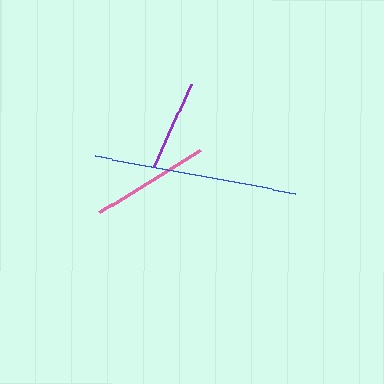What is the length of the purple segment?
The purple segment is approximately 90 pixels long.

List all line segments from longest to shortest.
From longest to shortest: blue, pink, purple.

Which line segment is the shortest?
The purple line is the shortest at approximately 90 pixels.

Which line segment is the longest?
The blue line is the longest at approximately 203 pixels.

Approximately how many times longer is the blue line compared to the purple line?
The blue line is approximately 2.3 times the length of the purple line.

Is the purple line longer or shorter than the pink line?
The pink line is longer than the purple line.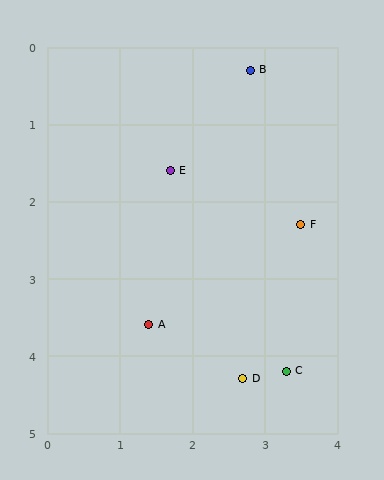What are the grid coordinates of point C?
Point C is at approximately (3.3, 4.2).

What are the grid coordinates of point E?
Point E is at approximately (1.7, 1.6).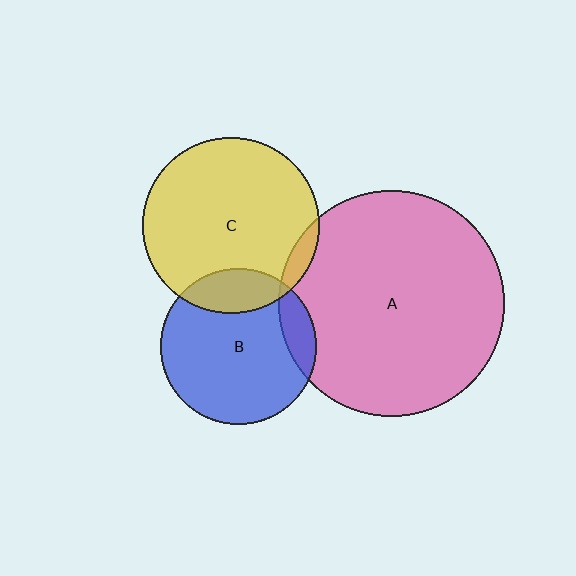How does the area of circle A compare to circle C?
Approximately 1.6 times.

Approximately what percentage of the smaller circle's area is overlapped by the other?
Approximately 10%.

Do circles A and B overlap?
Yes.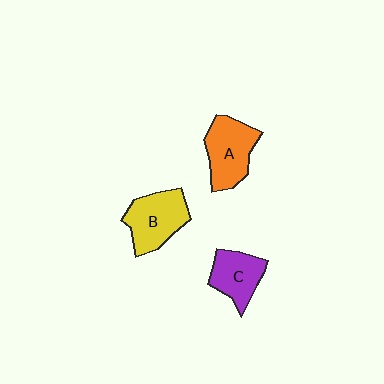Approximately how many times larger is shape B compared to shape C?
Approximately 1.3 times.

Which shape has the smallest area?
Shape C (purple).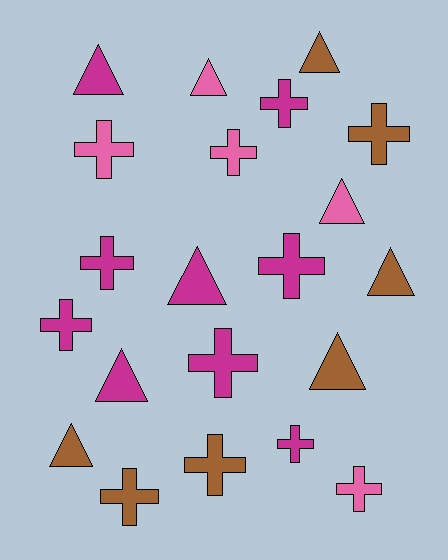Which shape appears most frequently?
Cross, with 12 objects.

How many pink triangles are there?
There are 2 pink triangles.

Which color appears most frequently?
Magenta, with 9 objects.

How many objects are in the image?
There are 21 objects.